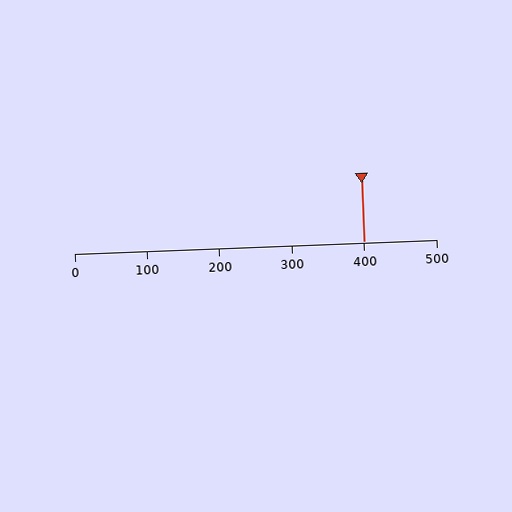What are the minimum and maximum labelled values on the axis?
The axis runs from 0 to 500.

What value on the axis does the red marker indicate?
The marker indicates approximately 400.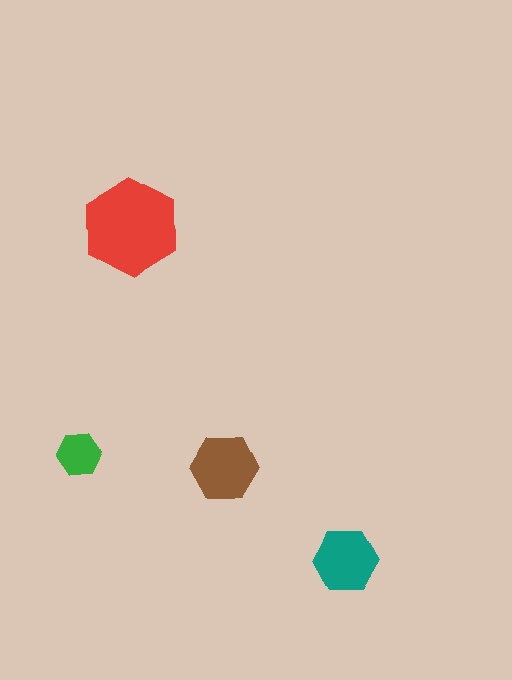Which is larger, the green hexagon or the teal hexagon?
The teal one.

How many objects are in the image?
There are 4 objects in the image.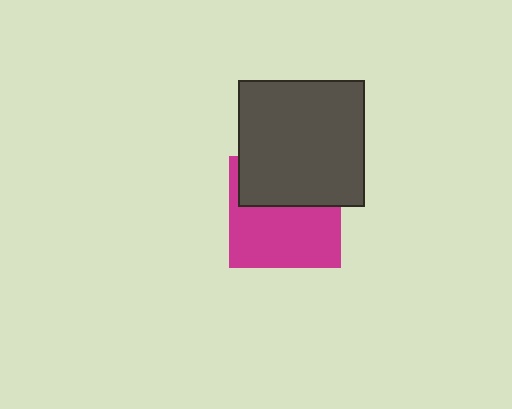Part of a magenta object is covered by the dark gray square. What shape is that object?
It is a square.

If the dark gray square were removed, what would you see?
You would see the complete magenta square.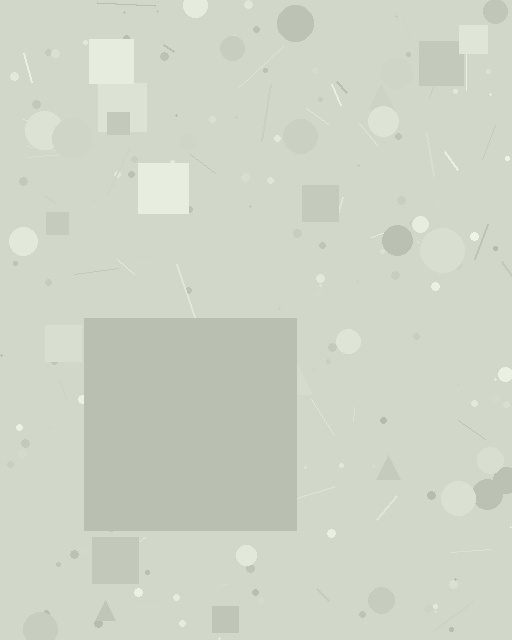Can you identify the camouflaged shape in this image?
The camouflaged shape is a square.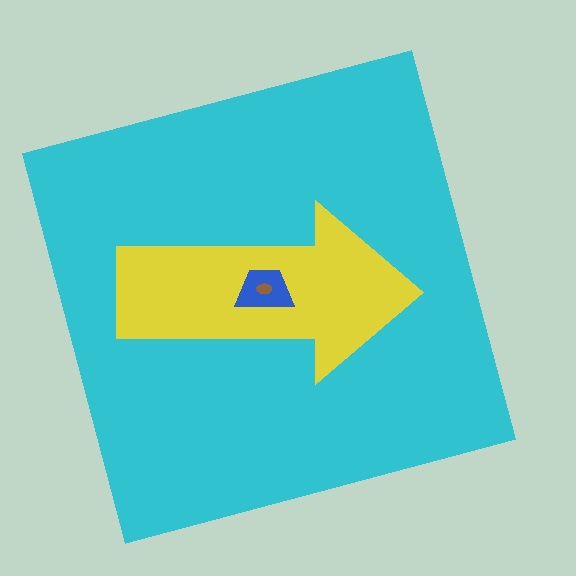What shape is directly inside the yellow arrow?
The blue trapezoid.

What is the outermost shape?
The cyan square.